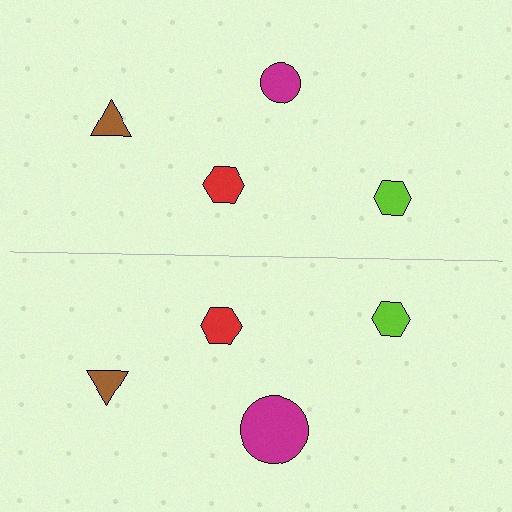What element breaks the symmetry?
The magenta circle on the bottom side has a different size than its mirror counterpart.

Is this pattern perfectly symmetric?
No, the pattern is not perfectly symmetric. The magenta circle on the bottom side has a different size than its mirror counterpart.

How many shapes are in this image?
There are 8 shapes in this image.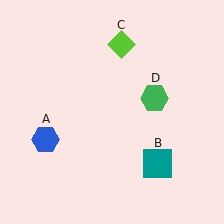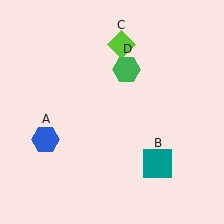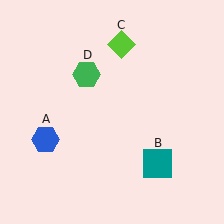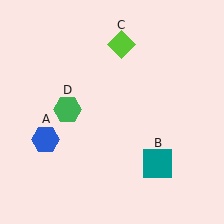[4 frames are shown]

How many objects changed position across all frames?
1 object changed position: green hexagon (object D).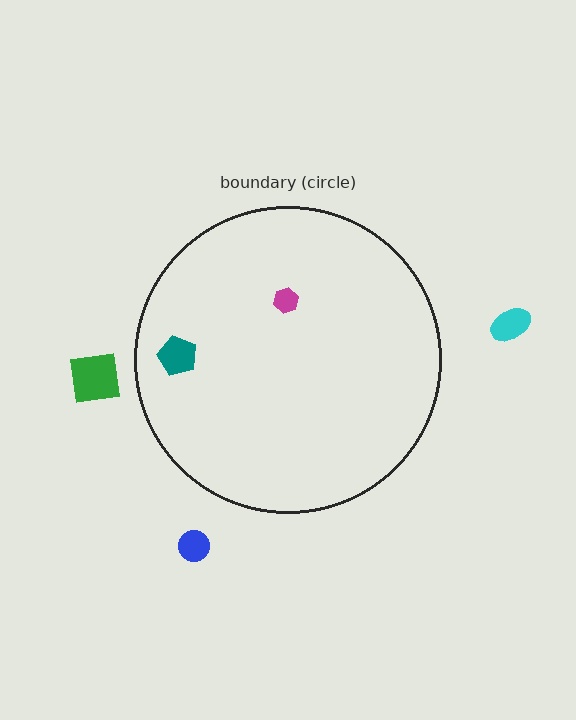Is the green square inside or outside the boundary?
Outside.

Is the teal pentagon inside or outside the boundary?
Inside.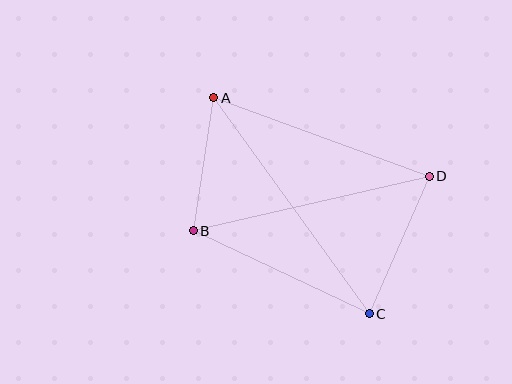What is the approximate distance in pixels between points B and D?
The distance between B and D is approximately 242 pixels.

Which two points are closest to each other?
Points A and B are closest to each other.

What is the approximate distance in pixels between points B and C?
The distance between B and C is approximately 194 pixels.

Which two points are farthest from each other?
Points A and C are farthest from each other.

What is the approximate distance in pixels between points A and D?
The distance between A and D is approximately 230 pixels.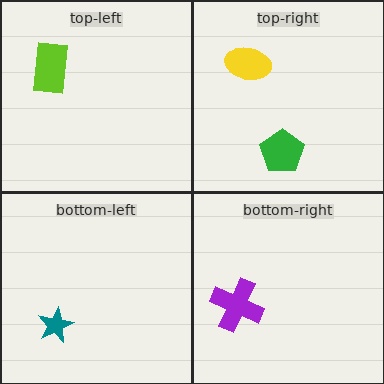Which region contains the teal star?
The bottom-left region.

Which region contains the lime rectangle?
The top-left region.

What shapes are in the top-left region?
The lime rectangle.